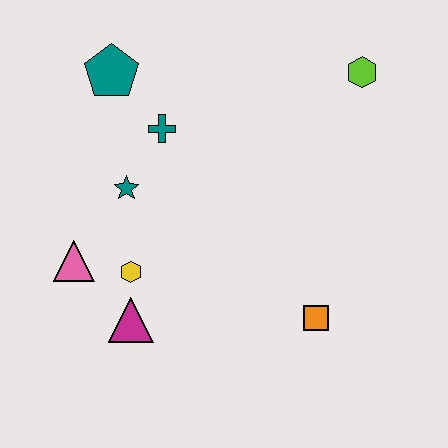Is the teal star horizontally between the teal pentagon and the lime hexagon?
Yes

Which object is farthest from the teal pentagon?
The orange square is farthest from the teal pentagon.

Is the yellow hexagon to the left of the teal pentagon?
No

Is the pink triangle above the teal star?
No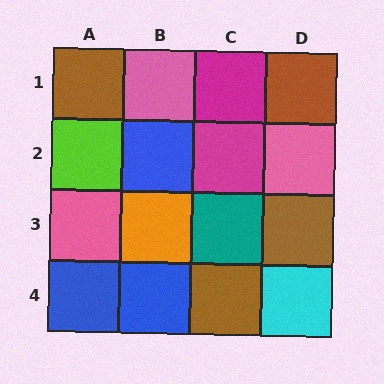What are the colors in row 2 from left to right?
Lime, blue, magenta, pink.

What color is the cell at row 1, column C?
Magenta.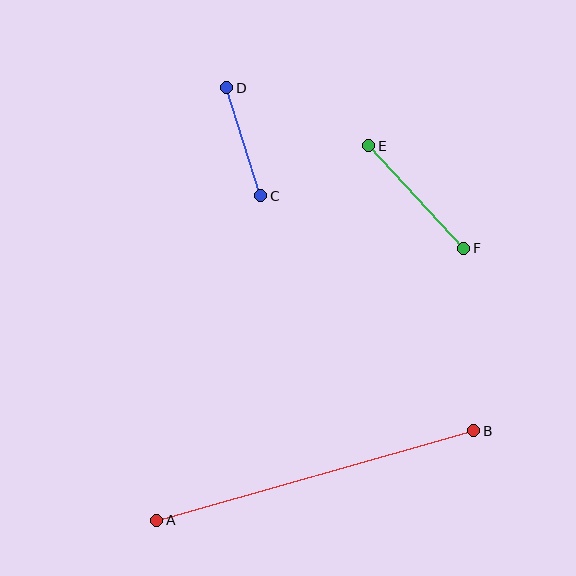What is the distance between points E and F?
The distance is approximately 140 pixels.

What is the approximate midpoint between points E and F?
The midpoint is at approximately (416, 197) pixels.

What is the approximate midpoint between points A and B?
The midpoint is at approximately (315, 475) pixels.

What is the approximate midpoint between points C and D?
The midpoint is at approximately (244, 142) pixels.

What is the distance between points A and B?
The distance is approximately 329 pixels.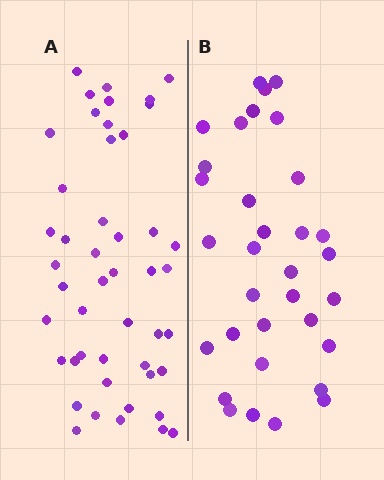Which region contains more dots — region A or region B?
Region A (the left region) has more dots.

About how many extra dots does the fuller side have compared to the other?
Region A has approximately 15 more dots than region B.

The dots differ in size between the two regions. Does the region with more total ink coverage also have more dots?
No. Region B has more total ink coverage because its dots are larger, but region A actually contains more individual dots. Total area can be misleading — the number of items is what matters here.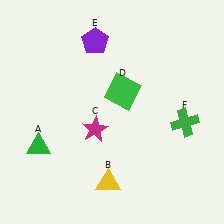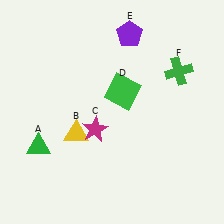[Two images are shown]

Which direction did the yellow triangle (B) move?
The yellow triangle (B) moved up.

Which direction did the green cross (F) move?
The green cross (F) moved up.